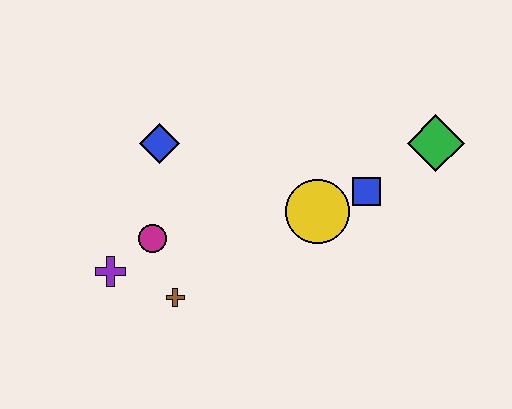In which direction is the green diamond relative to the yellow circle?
The green diamond is to the right of the yellow circle.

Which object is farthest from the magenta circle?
The green diamond is farthest from the magenta circle.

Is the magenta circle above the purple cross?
Yes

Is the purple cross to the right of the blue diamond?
No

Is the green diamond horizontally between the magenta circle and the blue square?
No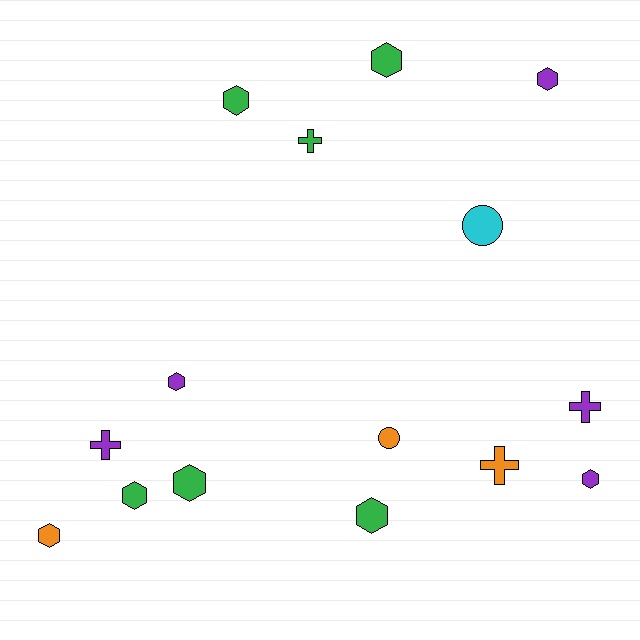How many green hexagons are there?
There are 5 green hexagons.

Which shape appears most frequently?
Hexagon, with 9 objects.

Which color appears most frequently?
Green, with 6 objects.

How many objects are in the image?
There are 15 objects.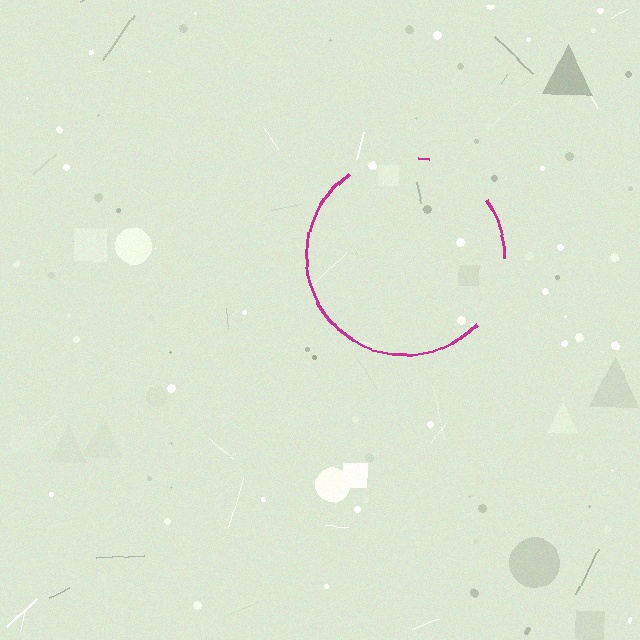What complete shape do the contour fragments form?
The contour fragments form a circle.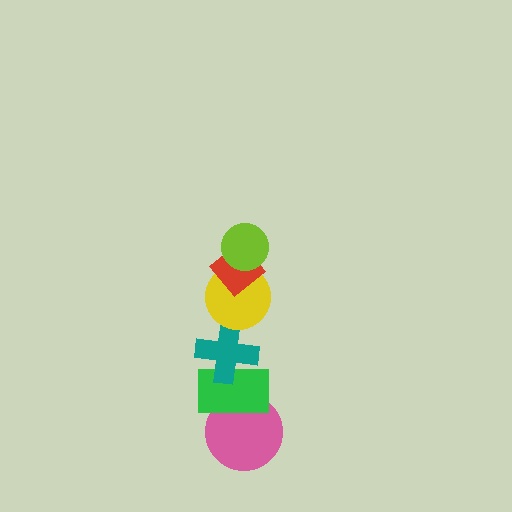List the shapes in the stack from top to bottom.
From top to bottom: the lime circle, the red diamond, the yellow circle, the teal cross, the green rectangle, the pink circle.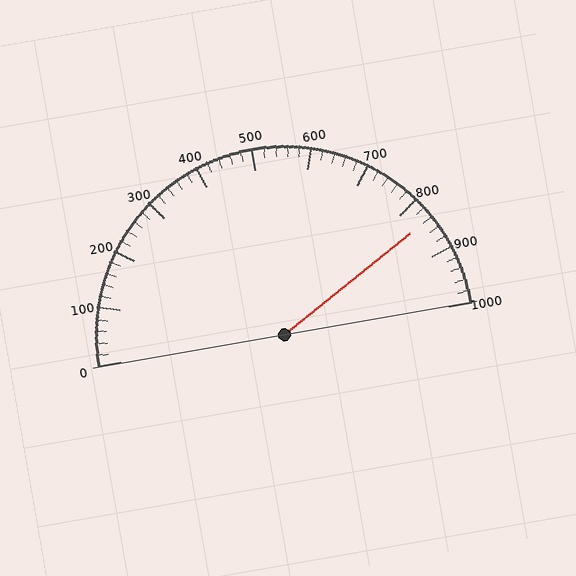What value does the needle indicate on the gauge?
The needle indicates approximately 840.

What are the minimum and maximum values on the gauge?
The gauge ranges from 0 to 1000.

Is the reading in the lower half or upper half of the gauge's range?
The reading is in the upper half of the range (0 to 1000).